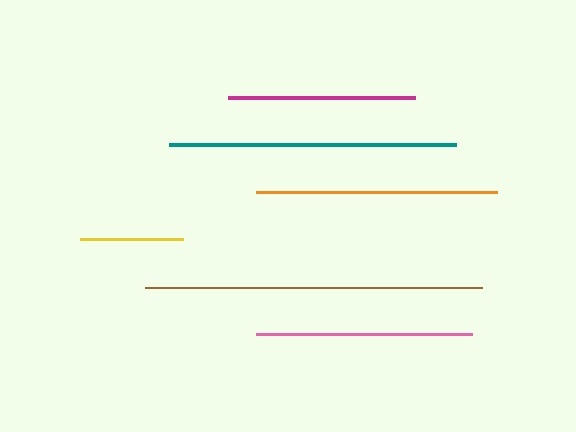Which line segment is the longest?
The brown line is the longest at approximately 337 pixels.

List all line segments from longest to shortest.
From longest to shortest: brown, teal, orange, pink, magenta, yellow.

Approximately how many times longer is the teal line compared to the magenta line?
The teal line is approximately 1.5 times the length of the magenta line.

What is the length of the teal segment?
The teal segment is approximately 287 pixels long.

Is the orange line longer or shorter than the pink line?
The orange line is longer than the pink line.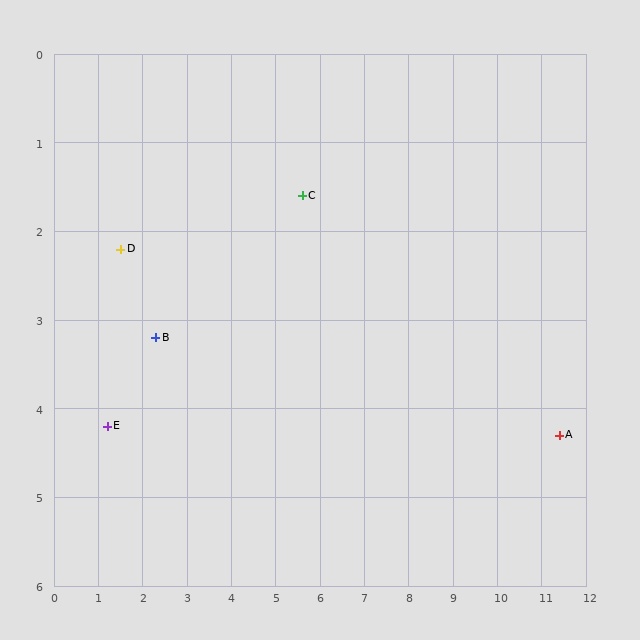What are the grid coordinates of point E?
Point E is at approximately (1.2, 4.2).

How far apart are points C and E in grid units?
Points C and E are about 5.1 grid units apart.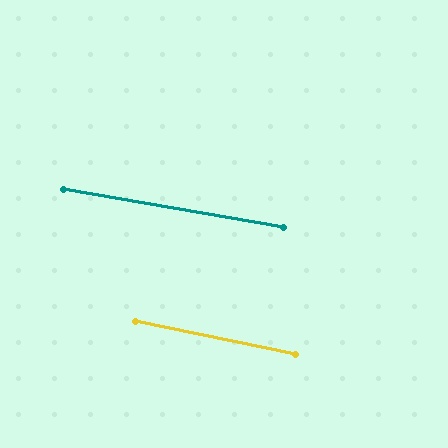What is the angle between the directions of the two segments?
Approximately 2 degrees.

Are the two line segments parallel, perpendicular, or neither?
Parallel — their directions differ by only 1.7°.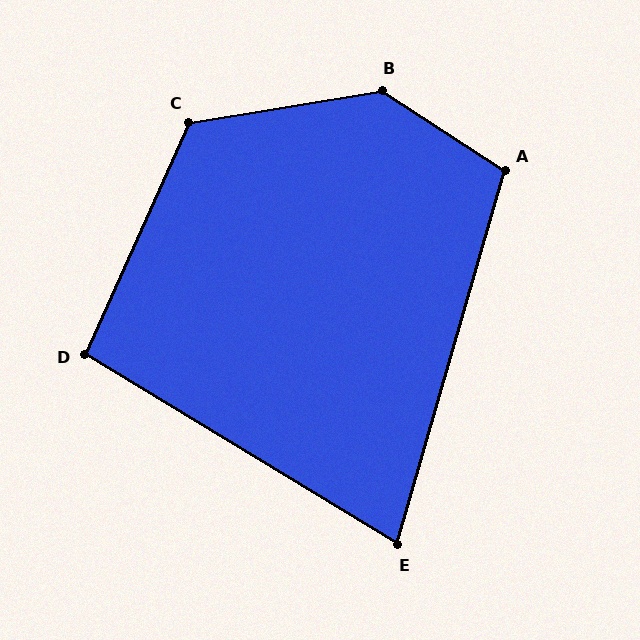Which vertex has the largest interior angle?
B, at approximately 138 degrees.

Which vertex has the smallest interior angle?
E, at approximately 75 degrees.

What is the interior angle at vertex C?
Approximately 123 degrees (obtuse).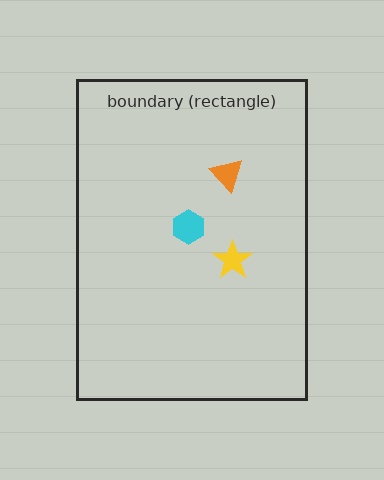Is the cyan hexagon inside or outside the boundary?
Inside.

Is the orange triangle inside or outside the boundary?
Inside.